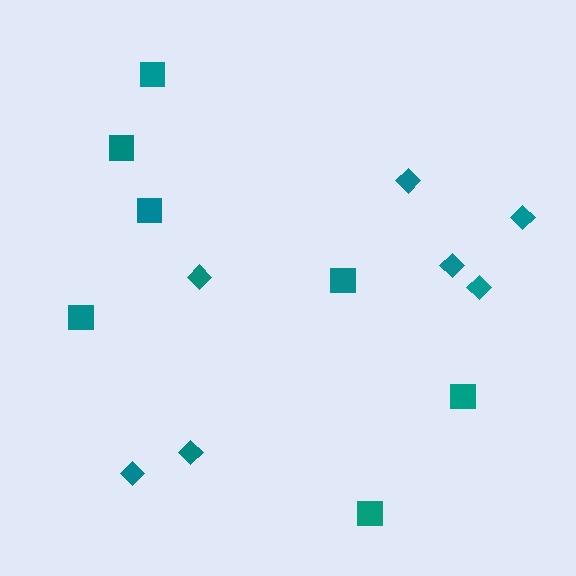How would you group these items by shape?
There are 2 groups: one group of diamonds (7) and one group of squares (7).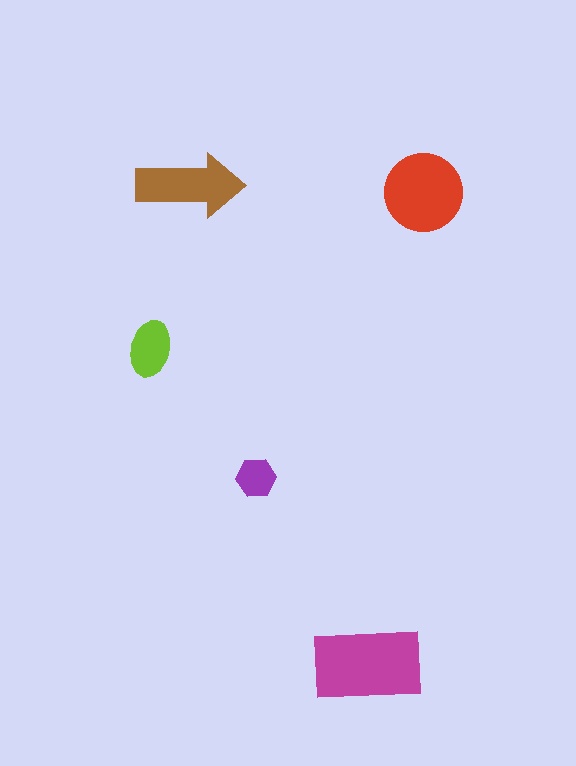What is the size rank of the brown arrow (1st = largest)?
3rd.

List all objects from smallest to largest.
The purple hexagon, the lime ellipse, the brown arrow, the red circle, the magenta rectangle.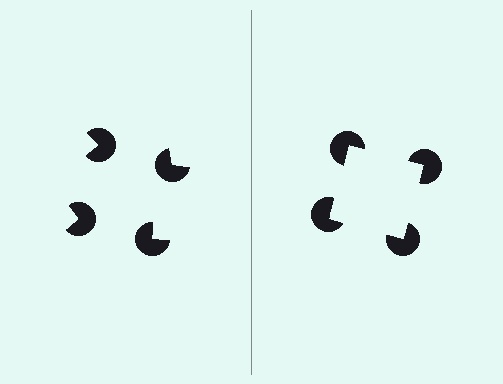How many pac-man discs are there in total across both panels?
8 — 4 on each side.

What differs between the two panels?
The pac-man discs are positioned identically on both sides; only the wedge orientations differ. On the right they align to a square; on the left they are misaligned.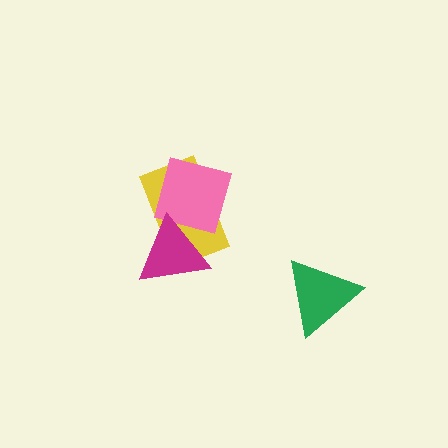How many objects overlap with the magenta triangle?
2 objects overlap with the magenta triangle.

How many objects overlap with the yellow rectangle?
2 objects overlap with the yellow rectangle.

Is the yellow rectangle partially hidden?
Yes, it is partially covered by another shape.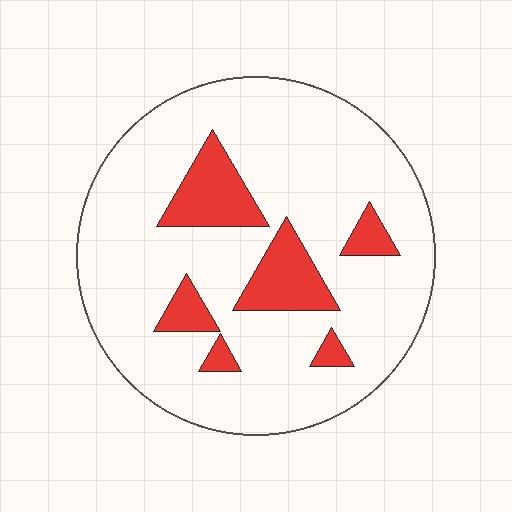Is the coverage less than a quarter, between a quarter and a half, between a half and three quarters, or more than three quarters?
Less than a quarter.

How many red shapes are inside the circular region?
6.